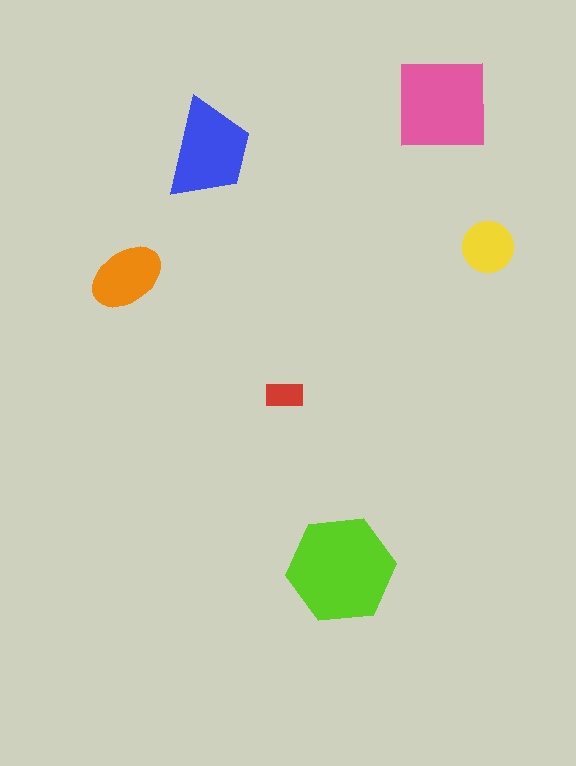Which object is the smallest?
The red rectangle.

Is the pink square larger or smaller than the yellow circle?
Larger.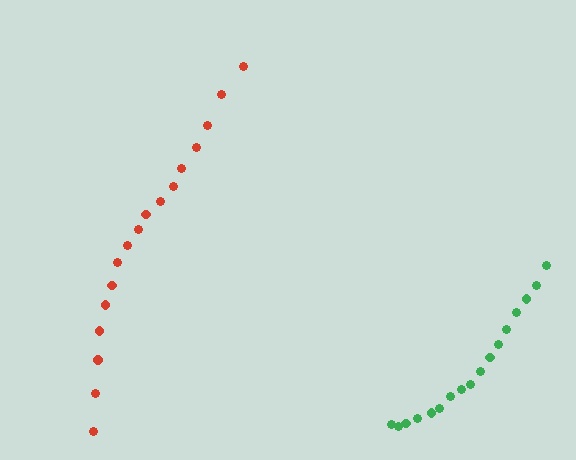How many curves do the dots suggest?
There are 2 distinct paths.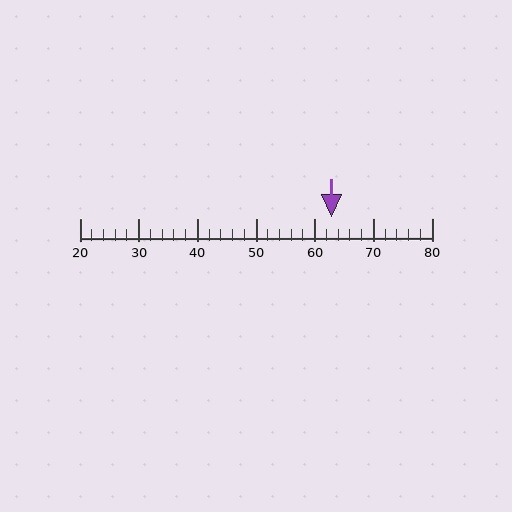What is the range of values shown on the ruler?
The ruler shows values from 20 to 80.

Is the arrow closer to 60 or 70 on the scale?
The arrow is closer to 60.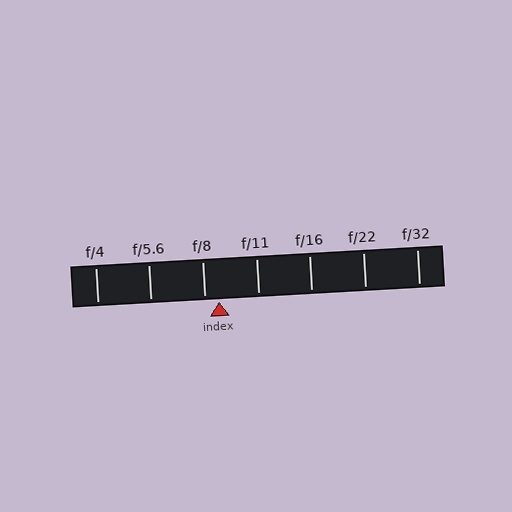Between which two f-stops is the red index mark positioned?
The index mark is between f/8 and f/11.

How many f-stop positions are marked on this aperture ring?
There are 7 f-stop positions marked.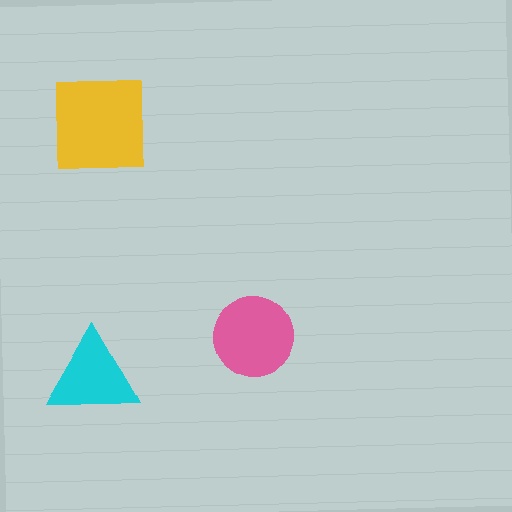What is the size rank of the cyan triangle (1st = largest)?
3rd.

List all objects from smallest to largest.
The cyan triangle, the pink circle, the yellow square.